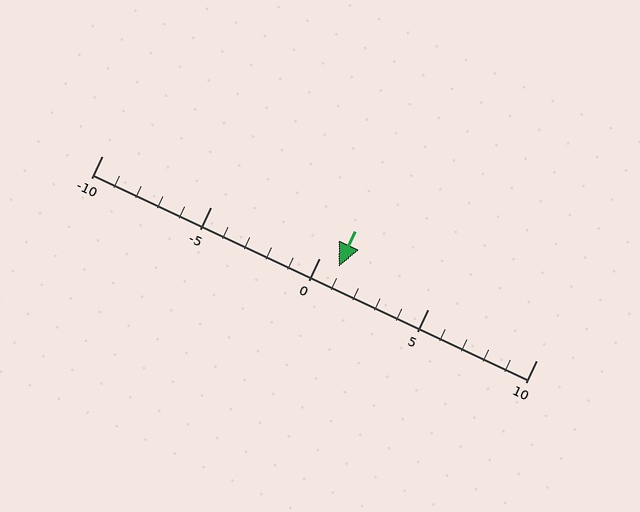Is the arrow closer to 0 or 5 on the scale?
The arrow is closer to 0.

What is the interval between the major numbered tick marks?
The major tick marks are spaced 5 units apart.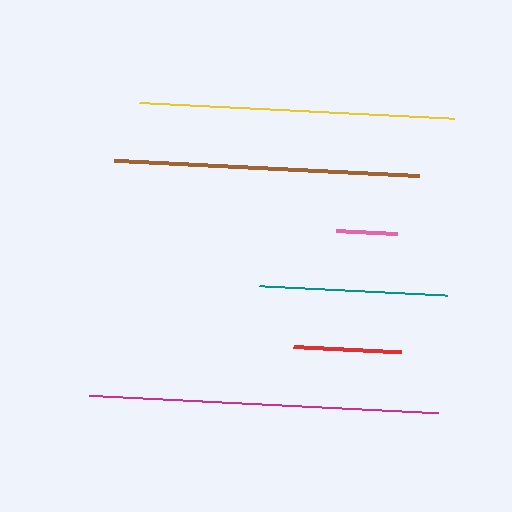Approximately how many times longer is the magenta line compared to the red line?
The magenta line is approximately 3.2 times the length of the red line.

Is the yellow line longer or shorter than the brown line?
The yellow line is longer than the brown line.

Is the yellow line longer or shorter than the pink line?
The yellow line is longer than the pink line.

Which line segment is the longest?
The magenta line is the longest at approximately 349 pixels.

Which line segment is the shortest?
The pink line is the shortest at approximately 61 pixels.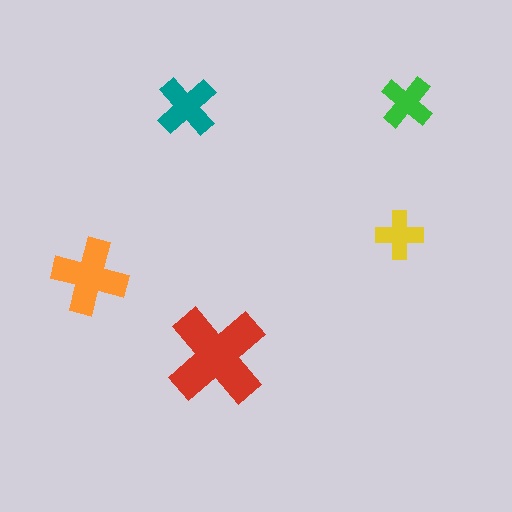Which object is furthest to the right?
The green cross is rightmost.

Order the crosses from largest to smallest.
the red one, the orange one, the teal one, the green one, the yellow one.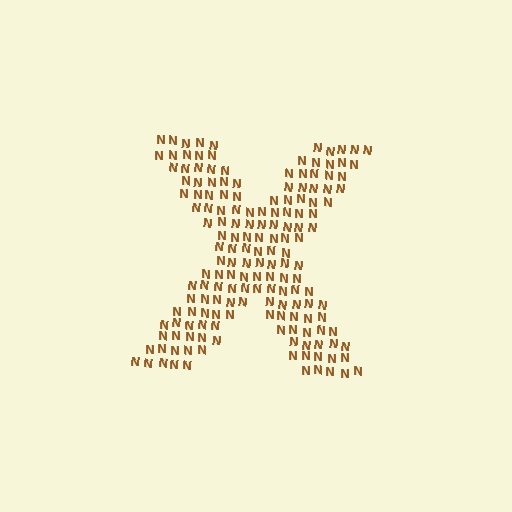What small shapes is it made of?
It is made of small letter N's.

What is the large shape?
The large shape is the letter X.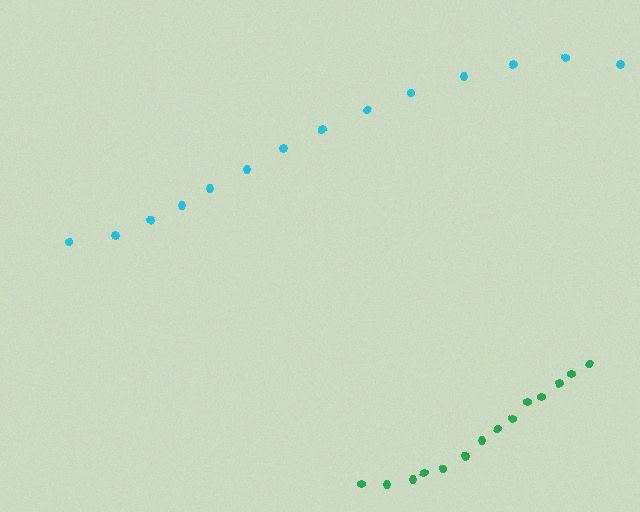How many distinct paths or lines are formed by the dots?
There are 2 distinct paths.